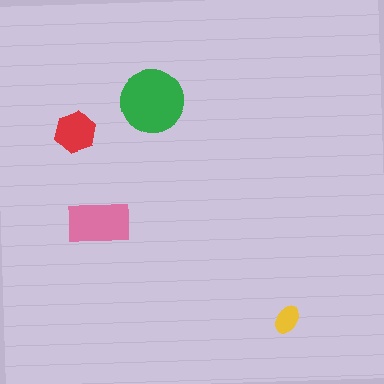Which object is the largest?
The green circle.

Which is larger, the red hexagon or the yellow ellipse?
The red hexagon.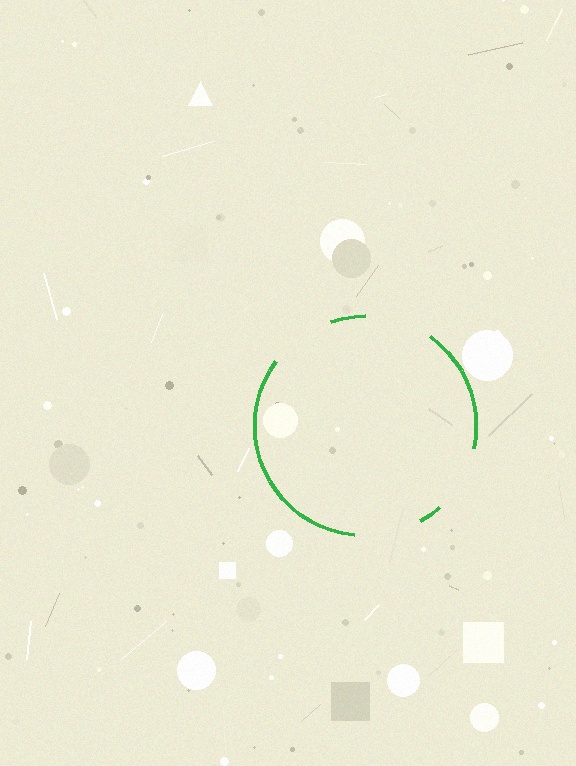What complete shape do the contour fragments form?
The contour fragments form a circle.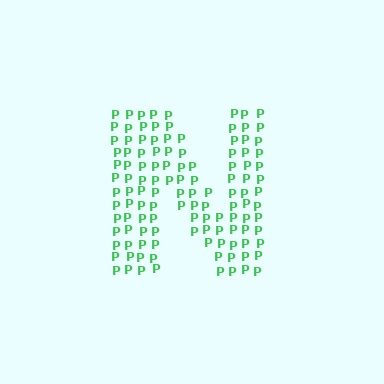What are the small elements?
The small elements are letter P's.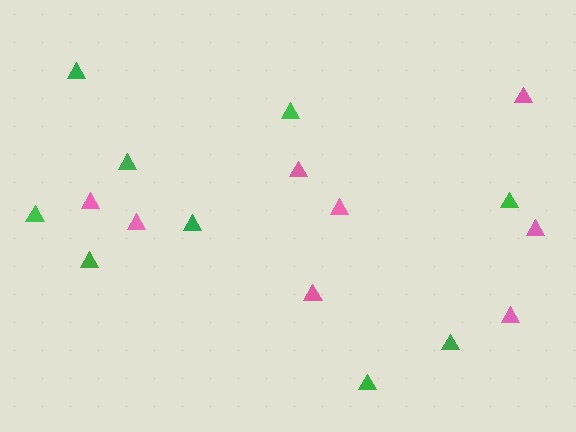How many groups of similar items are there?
There are 2 groups: one group of pink triangles (8) and one group of green triangles (9).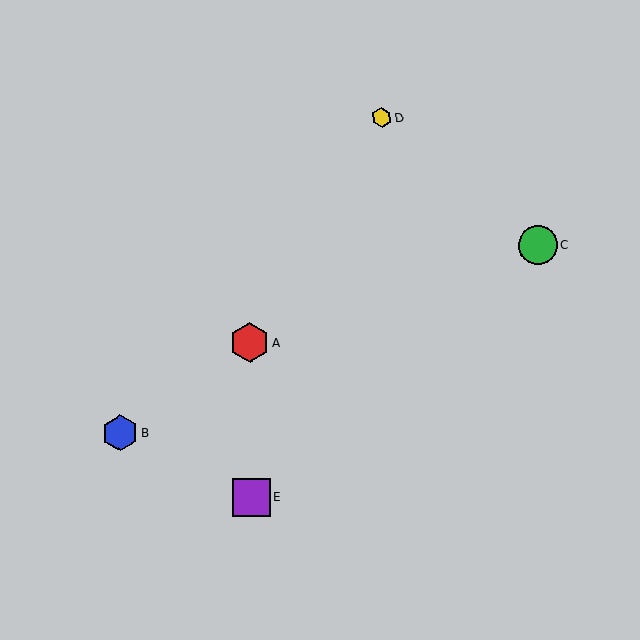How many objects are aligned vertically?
2 objects (A, E) are aligned vertically.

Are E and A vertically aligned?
Yes, both are at x≈251.